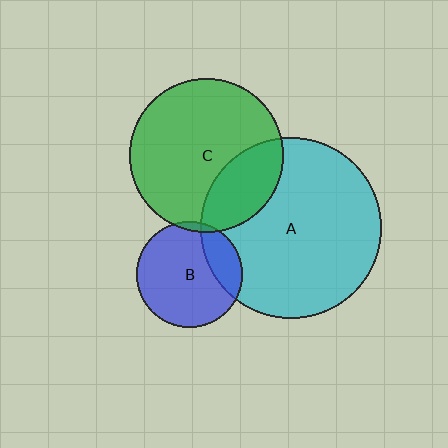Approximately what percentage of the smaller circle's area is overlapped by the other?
Approximately 25%.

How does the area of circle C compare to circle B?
Approximately 2.1 times.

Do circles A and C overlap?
Yes.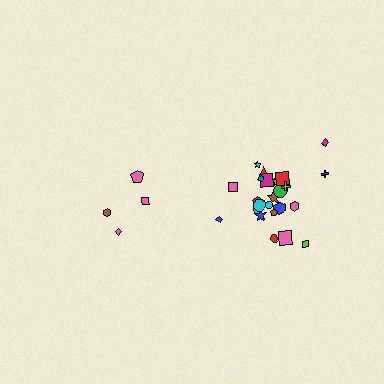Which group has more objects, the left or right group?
The right group.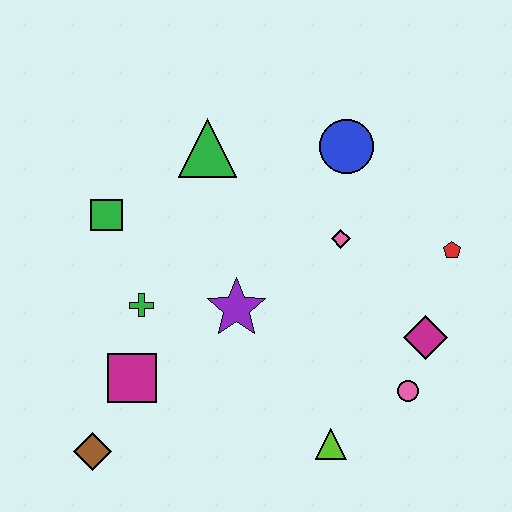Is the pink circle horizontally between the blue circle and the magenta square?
No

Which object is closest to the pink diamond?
The blue circle is closest to the pink diamond.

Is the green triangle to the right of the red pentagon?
No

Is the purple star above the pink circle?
Yes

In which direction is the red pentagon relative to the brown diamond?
The red pentagon is to the right of the brown diamond.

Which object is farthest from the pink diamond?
The brown diamond is farthest from the pink diamond.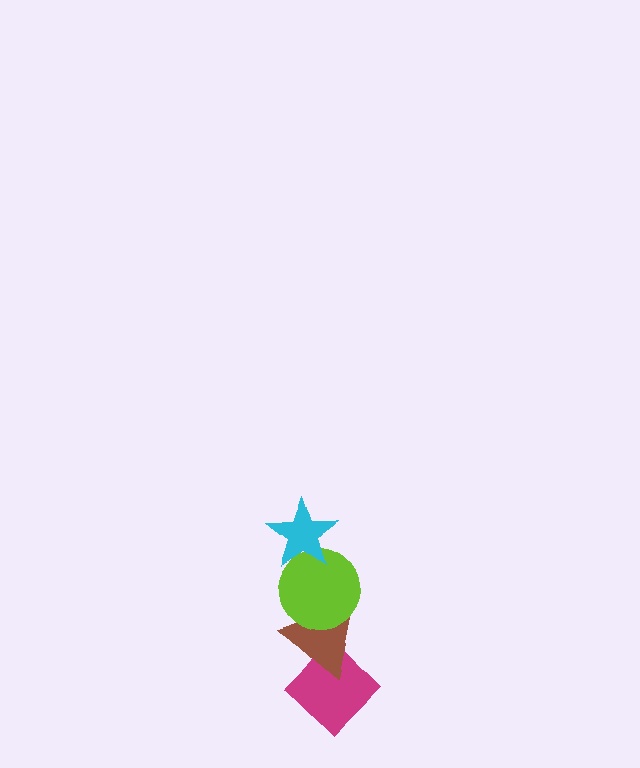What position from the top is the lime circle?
The lime circle is 2nd from the top.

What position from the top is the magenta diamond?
The magenta diamond is 4th from the top.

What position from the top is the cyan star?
The cyan star is 1st from the top.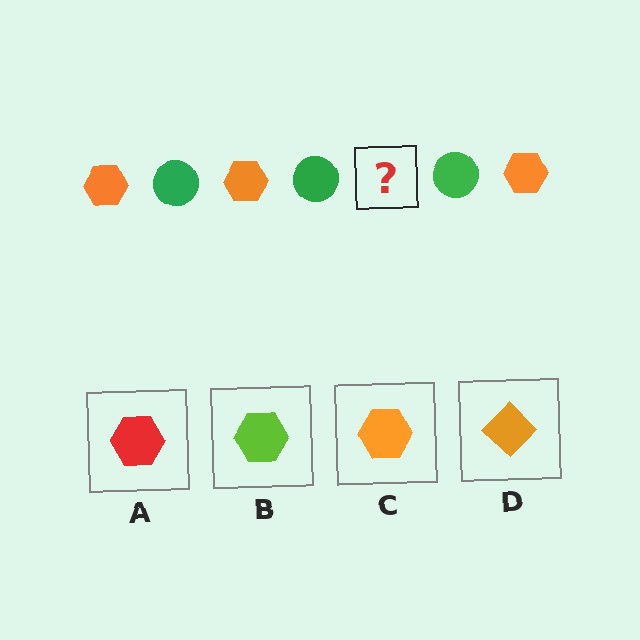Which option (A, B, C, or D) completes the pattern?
C.